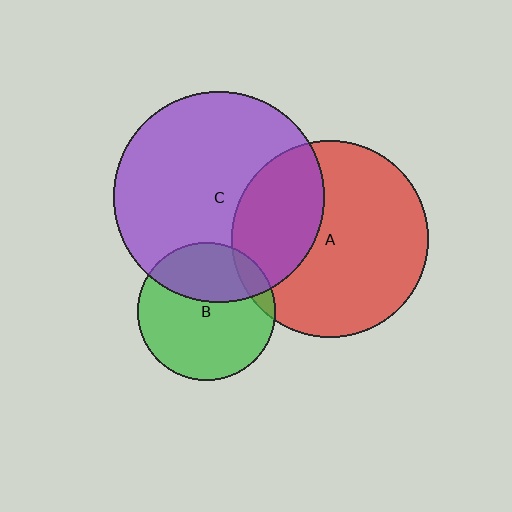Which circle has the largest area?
Circle C (purple).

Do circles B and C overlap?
Yes.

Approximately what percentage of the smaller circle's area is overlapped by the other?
Approximately 35%.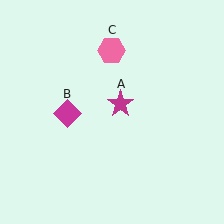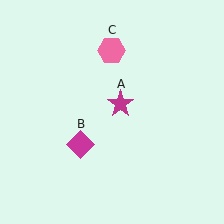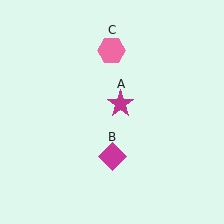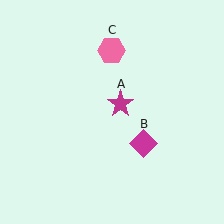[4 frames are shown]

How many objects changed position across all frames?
1 object changed position: magenta diamond (object B).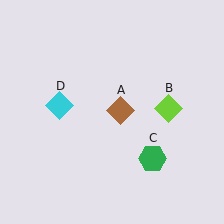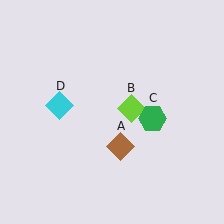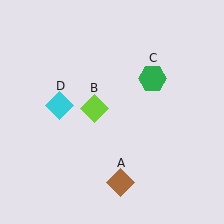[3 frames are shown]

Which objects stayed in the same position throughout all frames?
Cyan diamond (object D) remained stationary.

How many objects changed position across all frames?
3 objects changed position: brown diamond (object A), lime diamond (object B), green hexagon (object C).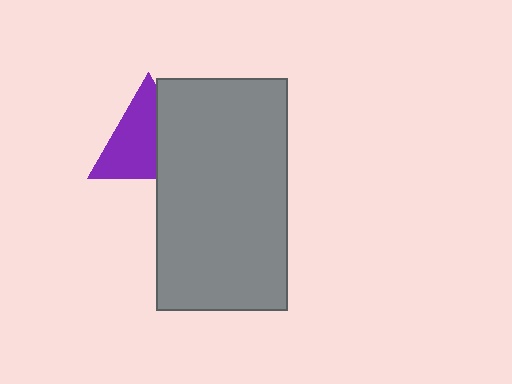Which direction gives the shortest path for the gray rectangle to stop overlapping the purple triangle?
Moving right gives the shortest separation.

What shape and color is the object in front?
The object in front is a gray rectangle.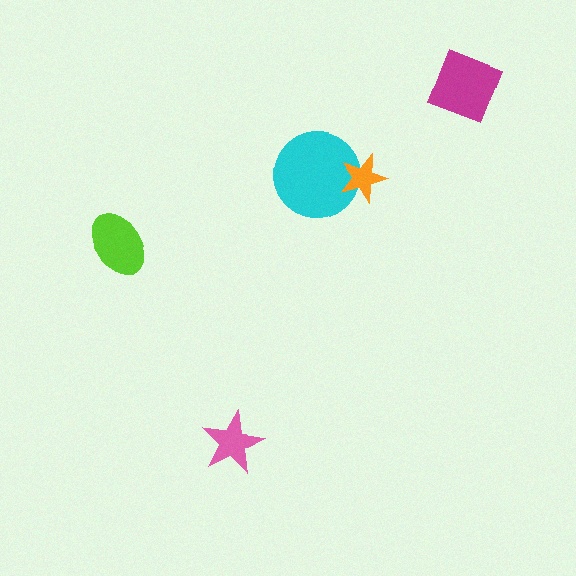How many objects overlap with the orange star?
1 object overlaps with the orange star.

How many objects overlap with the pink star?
0 objects overlap with the pink star.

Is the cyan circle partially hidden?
Yes, it is partially covered by another shape.